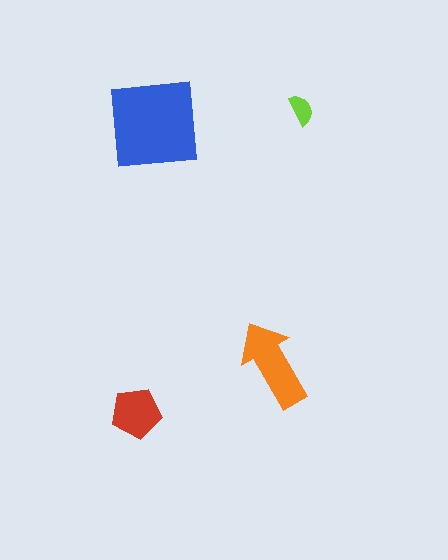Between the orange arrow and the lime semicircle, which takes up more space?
The orange arrow.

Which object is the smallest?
The lime semicircle.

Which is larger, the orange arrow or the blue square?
The blue square.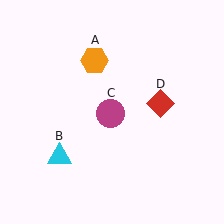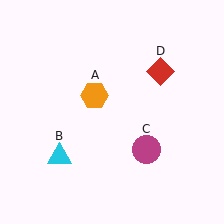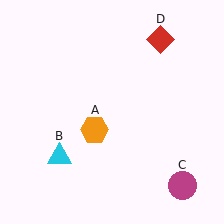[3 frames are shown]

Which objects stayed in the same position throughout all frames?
Cyan triangle (object B) remained stationary.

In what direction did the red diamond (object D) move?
The red diamond (object D) moved up.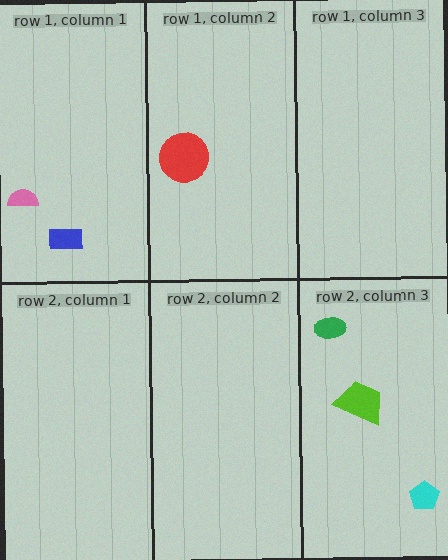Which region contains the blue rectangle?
The row 1, column 1 region.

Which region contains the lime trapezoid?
The row 2, column 3 region.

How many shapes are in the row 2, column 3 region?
3.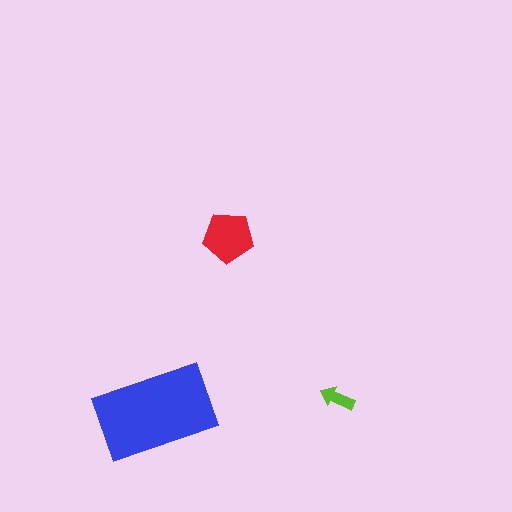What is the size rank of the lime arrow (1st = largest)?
3rd.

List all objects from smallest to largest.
The lime arrow, the red pentagon, the blue rectangle.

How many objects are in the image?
There are 3 objects in the image.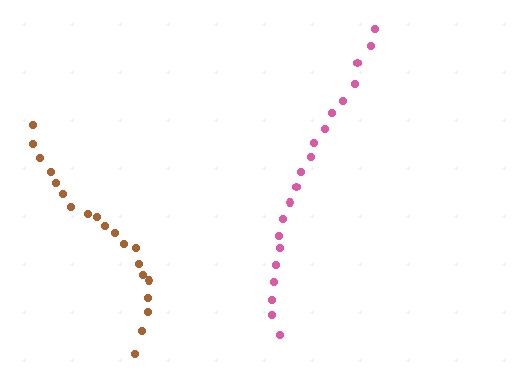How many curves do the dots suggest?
There are 2 distinct paths.